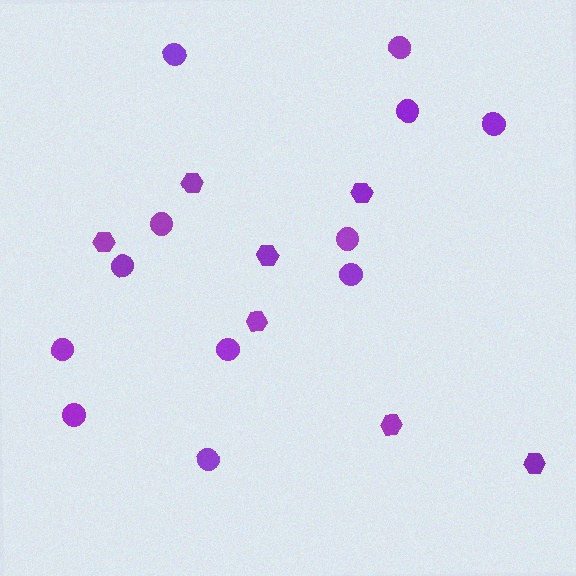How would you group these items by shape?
There are 2 groups: one group of circles (12) and one group of hexagons (7).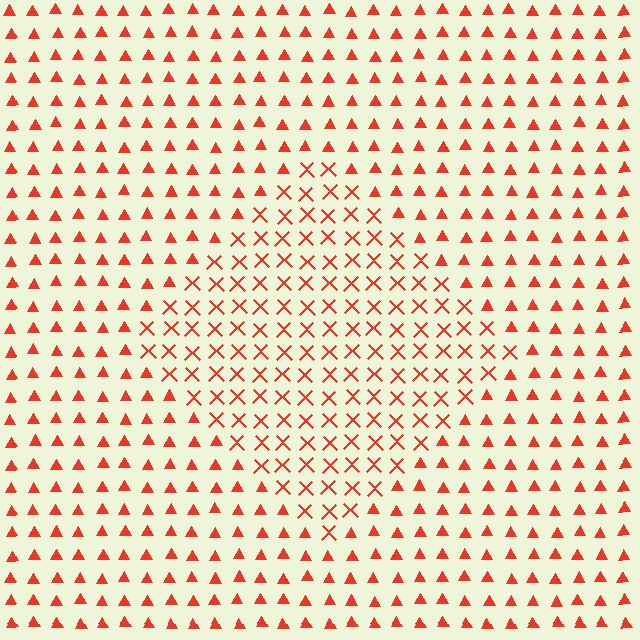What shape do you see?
I see a diamond.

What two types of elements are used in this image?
The image uses X marks inside the diamond region and triangles outside it.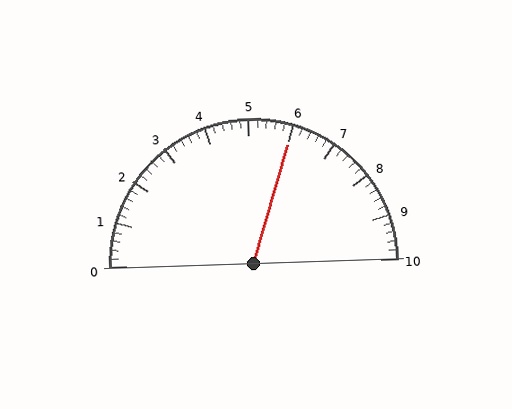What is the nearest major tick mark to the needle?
The nearest major tick mark is 6.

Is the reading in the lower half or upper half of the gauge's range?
The reading is in the upper half of the range (0 to 10).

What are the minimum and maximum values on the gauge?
The gauge ranges from 0 to 10.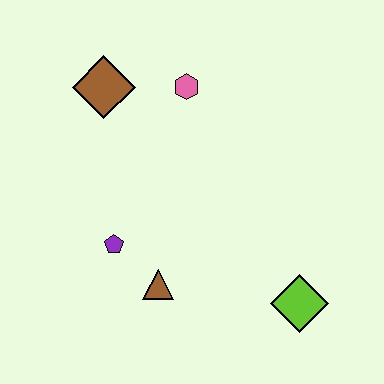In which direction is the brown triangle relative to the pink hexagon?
The brown triangle is below the pink hexagon.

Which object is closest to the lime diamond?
The brown triangle is closest to the lime diamond.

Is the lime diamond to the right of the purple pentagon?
Yes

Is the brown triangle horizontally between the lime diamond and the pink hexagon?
No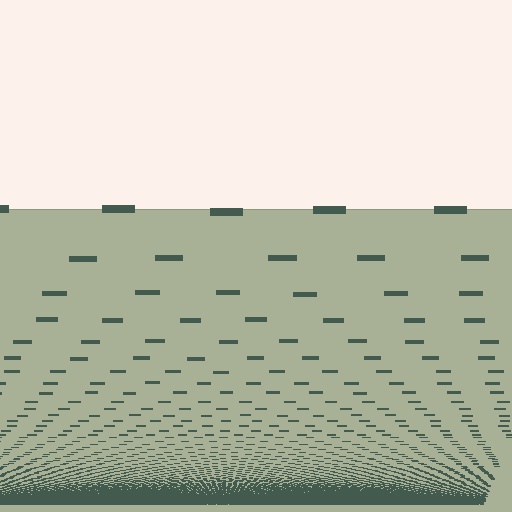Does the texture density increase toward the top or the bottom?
Density increases toward the bottom.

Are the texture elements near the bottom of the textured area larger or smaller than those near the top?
Smaller. The gradient is inverted — elements near the bottom are smaller and denser.